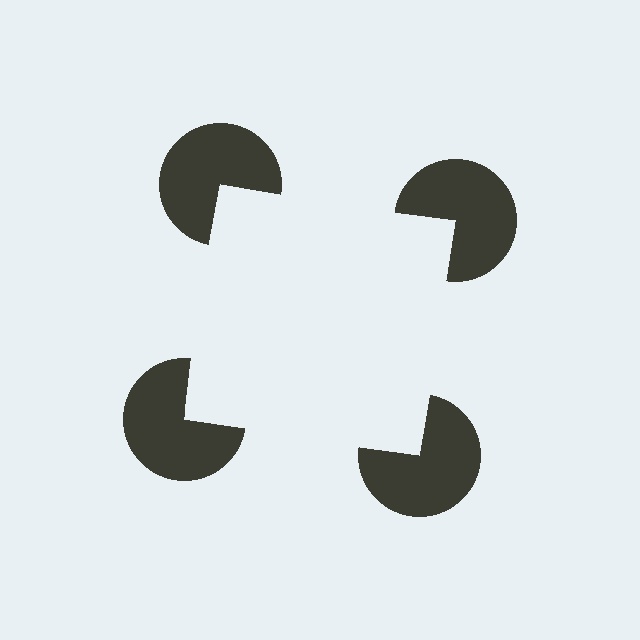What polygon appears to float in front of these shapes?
An illusory square — its edges are inferred from the aligned wedge cuts in the pac-man discs, not physically drawn.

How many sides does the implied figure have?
4 sides.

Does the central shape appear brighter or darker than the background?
It typically appears slightly brighter than the background, even though no actual brightness change is drawn.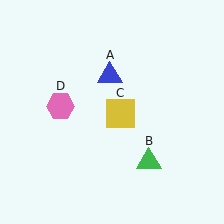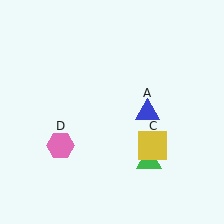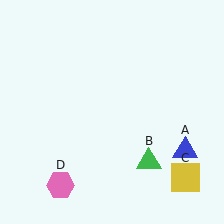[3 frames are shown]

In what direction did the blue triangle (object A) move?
The blue triangle (object A) moved down and to the right.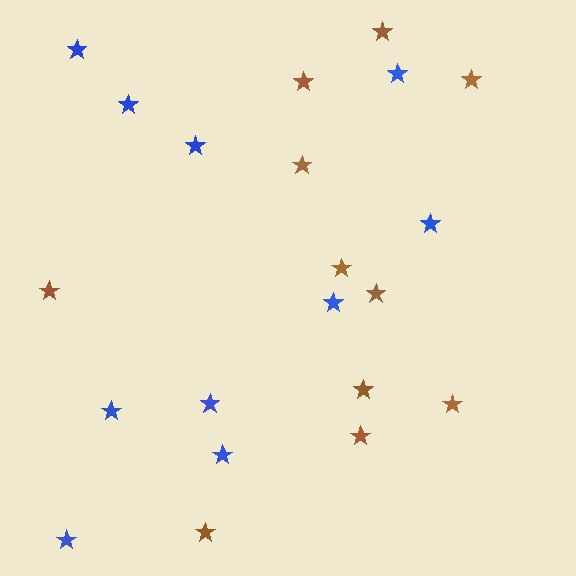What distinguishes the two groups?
There are 2 groups: one group of blue stars (10) and one group of brown stars (11).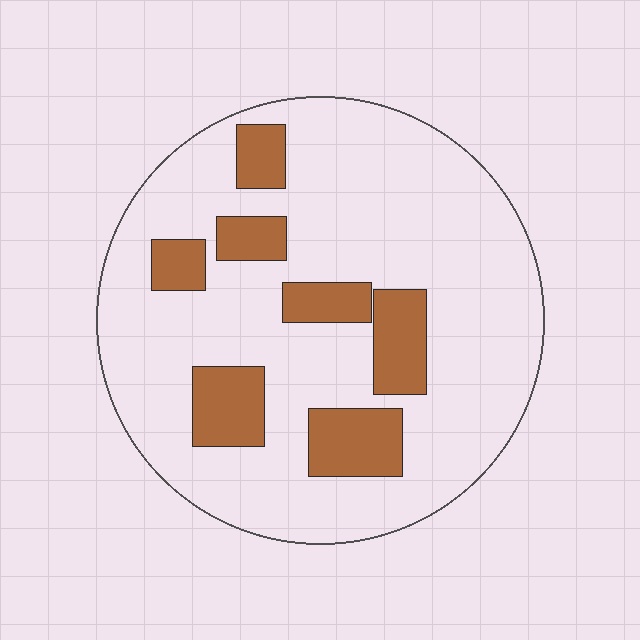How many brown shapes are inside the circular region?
7.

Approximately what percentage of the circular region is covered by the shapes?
Approximately 20%.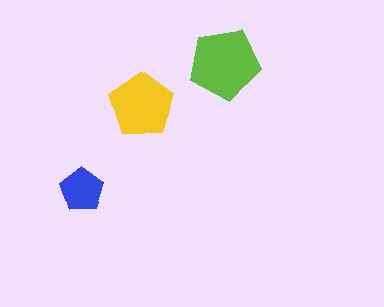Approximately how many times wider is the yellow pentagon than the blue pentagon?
About 1.5 times wider.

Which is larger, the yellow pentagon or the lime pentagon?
The lime one.